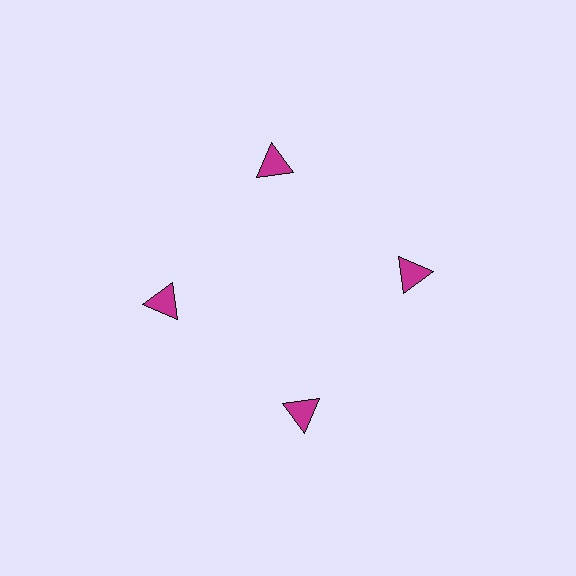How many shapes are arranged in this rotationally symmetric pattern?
There are 4 shapes, arranged in 4 groups of 1.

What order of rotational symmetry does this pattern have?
This pattern has 4-fold rotational symmetry.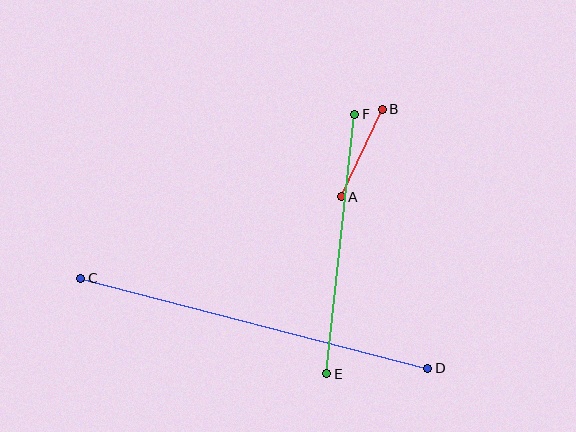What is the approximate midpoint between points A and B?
The midpoint is at approximately (362, 153) pixels.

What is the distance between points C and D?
The distance is approximately 359 pixels.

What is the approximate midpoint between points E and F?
The midpoint is at approximately (341, 244) pixels.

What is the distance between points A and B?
The distance is approximately 97 pixels.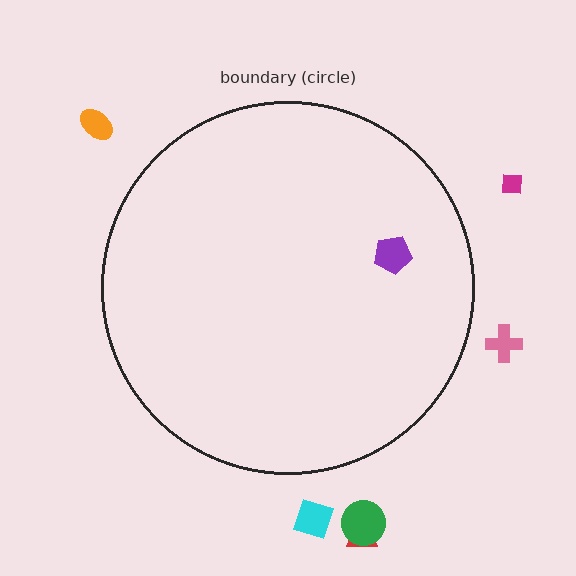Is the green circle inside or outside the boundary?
Outside.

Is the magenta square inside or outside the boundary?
Outside.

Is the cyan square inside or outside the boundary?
Outside.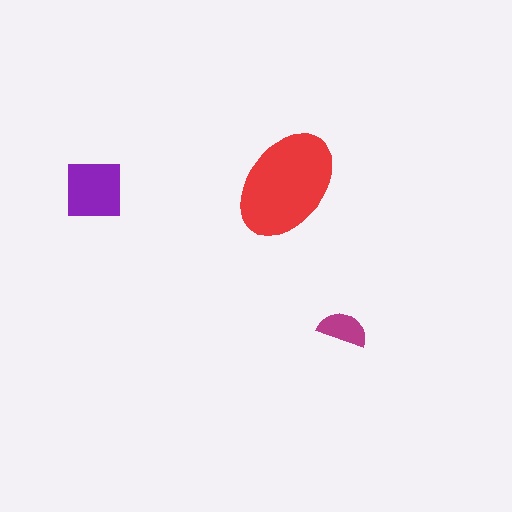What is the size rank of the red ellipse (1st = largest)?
1st.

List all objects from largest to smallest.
The red ellipse, the purple square, the magenta semicircle.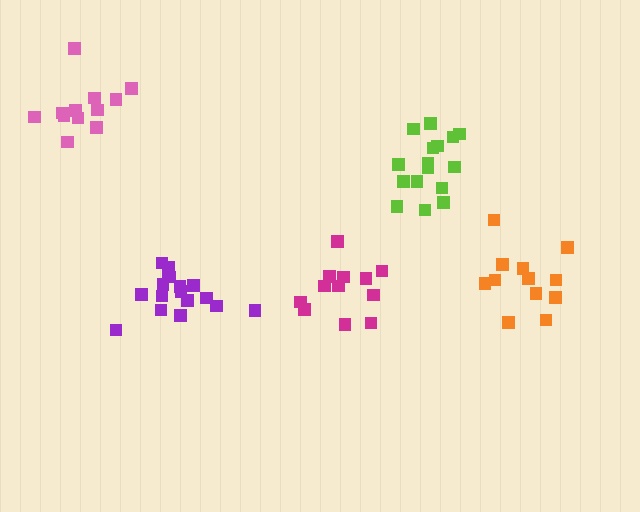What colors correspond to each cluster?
The clusters are colored: purple, magenta, orange, pink, lime.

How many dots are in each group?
Group 1: 17 dots, Group 2: 12 dots, Group 3: 12 dots, Group 4: 12 dots, Group 5: 16 dots (69 total).